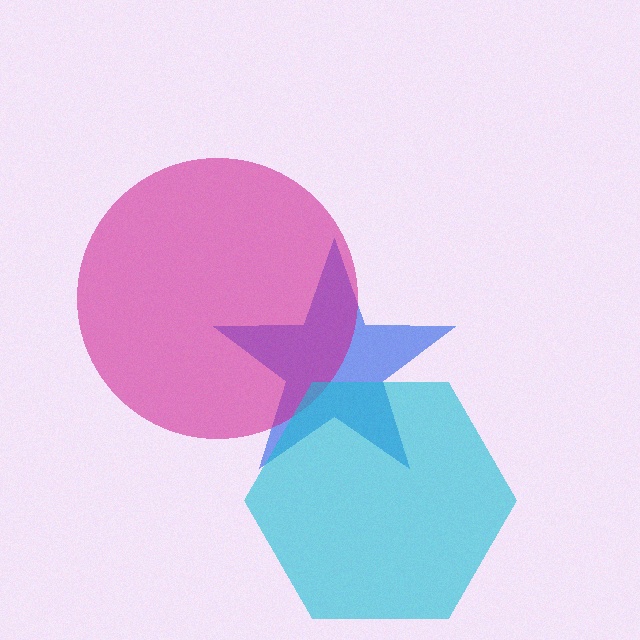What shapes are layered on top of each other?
The layered shapes are: a blue star, a magenta circle, a cyan hexagon.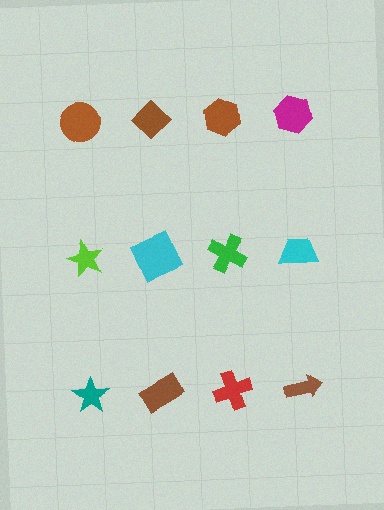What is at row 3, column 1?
A teal star.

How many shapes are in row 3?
4 shapes.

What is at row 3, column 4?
A brown arrow.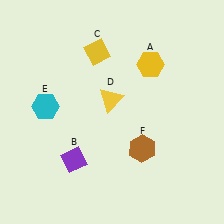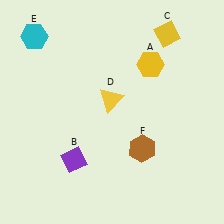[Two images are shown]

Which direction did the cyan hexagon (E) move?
The cyan hexagon (E) moved up.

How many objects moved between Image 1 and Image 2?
2 objects moved between the two images.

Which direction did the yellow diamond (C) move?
The yellow diamond (C) moved right.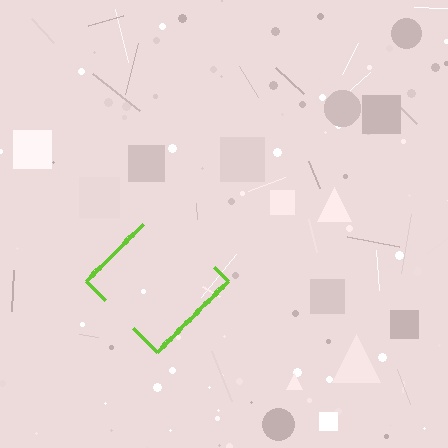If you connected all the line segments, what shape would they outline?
They would outline a diamond.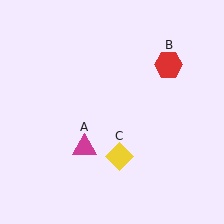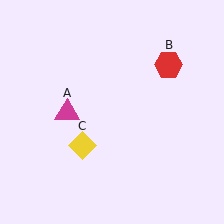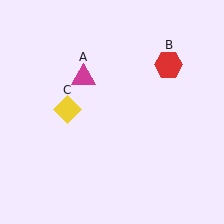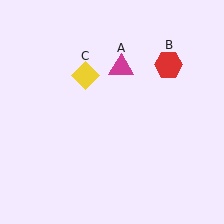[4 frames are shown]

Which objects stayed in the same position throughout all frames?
Red hexagon (object B) remained stationary.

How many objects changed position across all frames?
2 objects changed position: magenta triangle (object A), yellow diamond (object C).